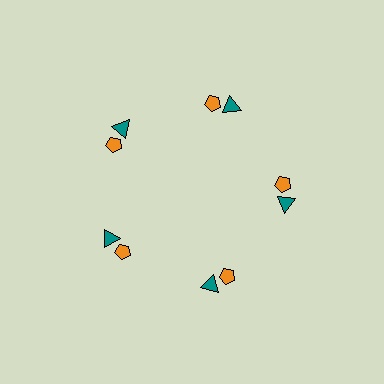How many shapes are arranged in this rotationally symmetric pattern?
There are 10 shapes, arranged in 5 groups of 2.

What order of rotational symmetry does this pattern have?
This pattern has 5-fold rotational symmetry.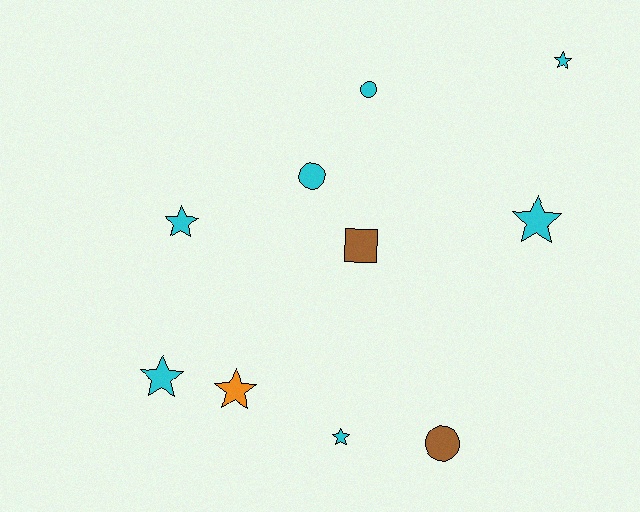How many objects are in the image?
There are 10 objects.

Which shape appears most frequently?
Star, with 6 objects.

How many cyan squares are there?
There are no cyan squares.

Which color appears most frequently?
Cyan, with 7 objects.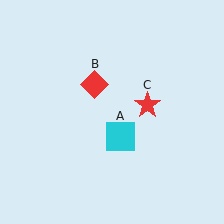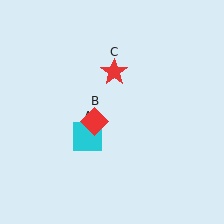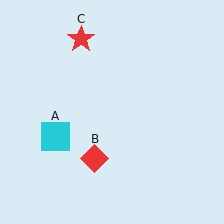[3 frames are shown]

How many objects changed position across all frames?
3 objects changed position: cyan square (object A), red diamond (object B), red star (object C).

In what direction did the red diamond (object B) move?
The red diamond (object B) moved down.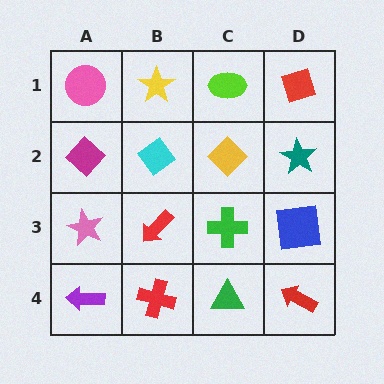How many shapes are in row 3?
4 shapes.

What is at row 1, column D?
A red diamond.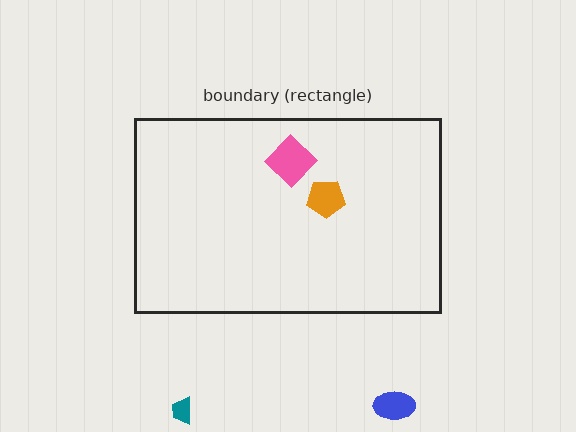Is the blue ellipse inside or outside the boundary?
Outside.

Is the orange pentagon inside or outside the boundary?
Inside.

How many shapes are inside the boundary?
2 inside, 2 outside.